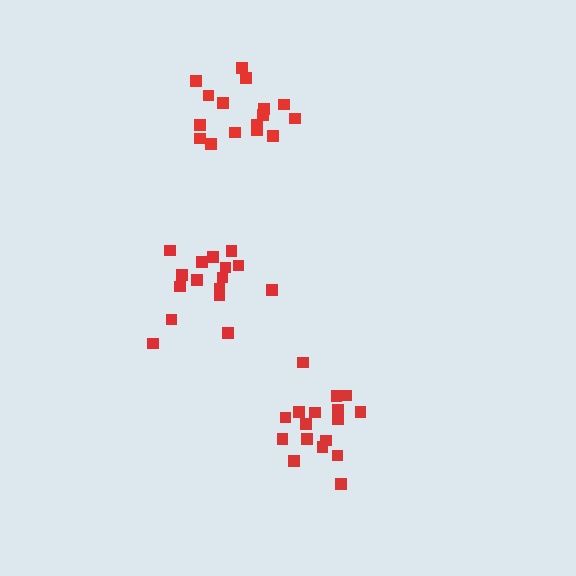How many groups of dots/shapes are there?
There are 3 groups.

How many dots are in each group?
Group 1: 16 dots, Group 2: 16 dots, Group 3: 17 dots (49 total).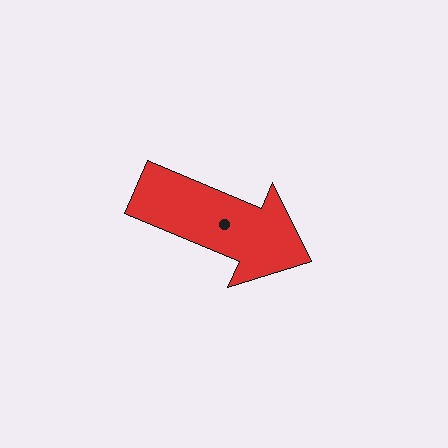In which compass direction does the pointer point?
Southeast.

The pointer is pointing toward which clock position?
Roughly 4 o'clock.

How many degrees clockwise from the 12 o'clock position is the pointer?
Approximately 113 degrees.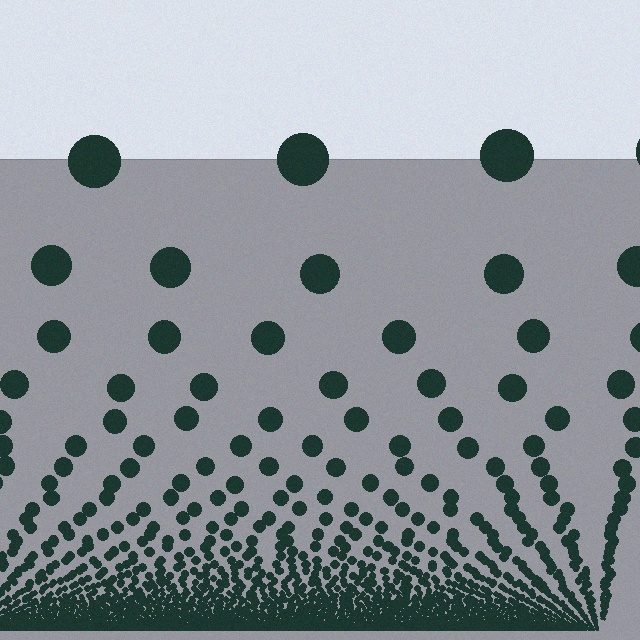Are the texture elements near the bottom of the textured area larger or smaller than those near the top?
Smaller. The gradient is inverted — elements near the bottom are smaller and denser.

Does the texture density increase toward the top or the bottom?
Density increases toward the bottom.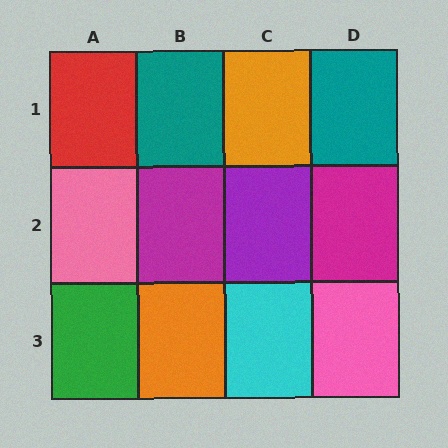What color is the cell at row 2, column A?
Pink.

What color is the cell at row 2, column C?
Purple.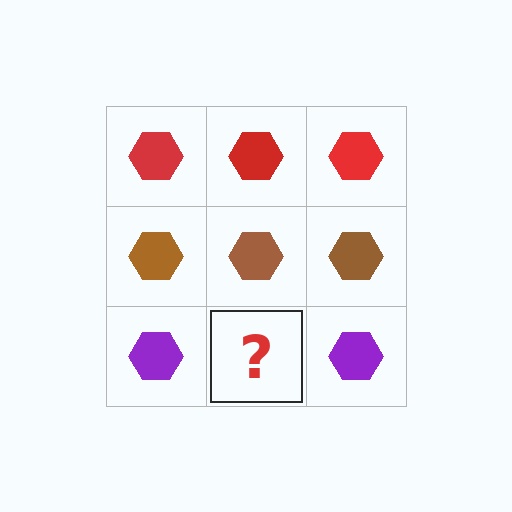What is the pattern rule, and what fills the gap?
The rule is that each row has a consistent color. The gap should be filled with a purple hexagon.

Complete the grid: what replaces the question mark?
The question mark should be replaced with a purple hexagon.